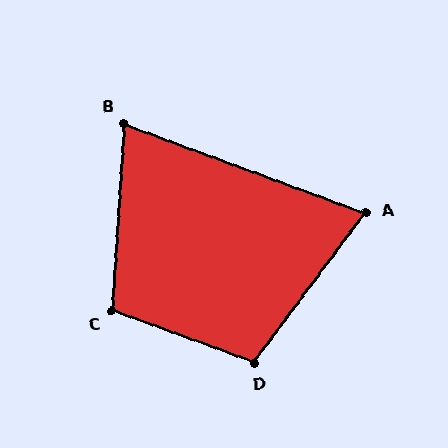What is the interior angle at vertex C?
Approximately 106 degrees (obtuse).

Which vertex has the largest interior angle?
D, at approximately 107 degrees.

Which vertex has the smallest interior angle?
B, at approximately 73 degrees.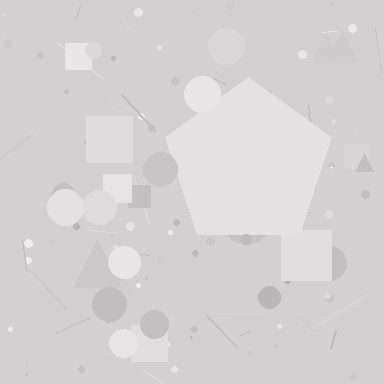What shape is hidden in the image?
A pentagon is hidden in the image.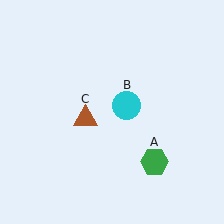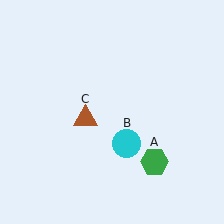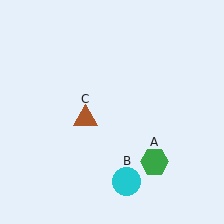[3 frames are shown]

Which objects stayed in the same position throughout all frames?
Green hexagon (object A) and brown triangle (object C) remained stationary.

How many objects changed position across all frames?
1 object changed position: cyan circle (object B).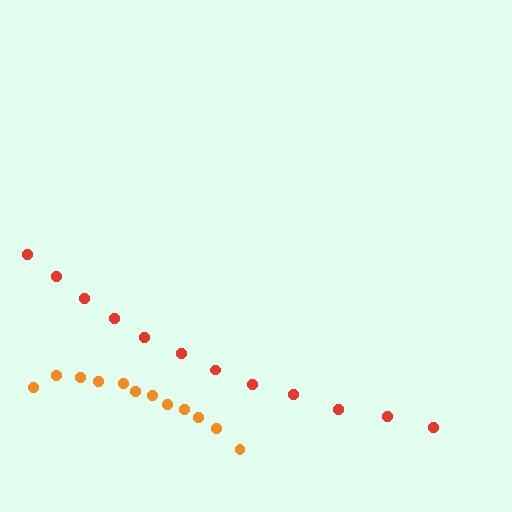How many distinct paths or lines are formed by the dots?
There are 2 distinct paths.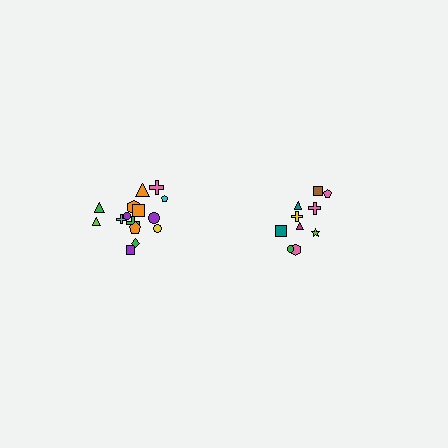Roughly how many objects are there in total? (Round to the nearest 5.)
Roughly 25 objects in total.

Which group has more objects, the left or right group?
The left group.